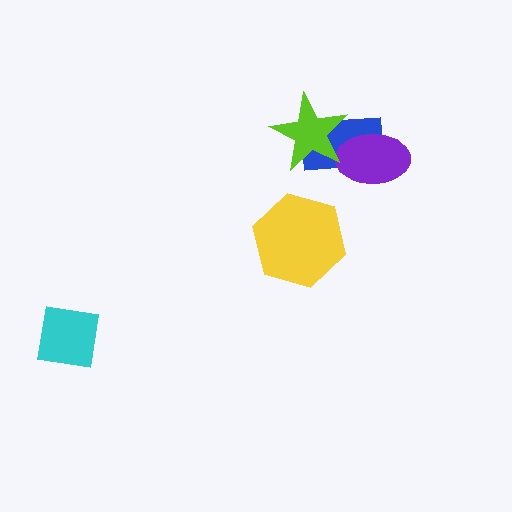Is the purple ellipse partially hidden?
Yes, it is partially covered by another shape.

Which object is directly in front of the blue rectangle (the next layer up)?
The purple ellipse is directly in front of the blue rectangle.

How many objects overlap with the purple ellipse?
2 objects overlap with the purple ellipse.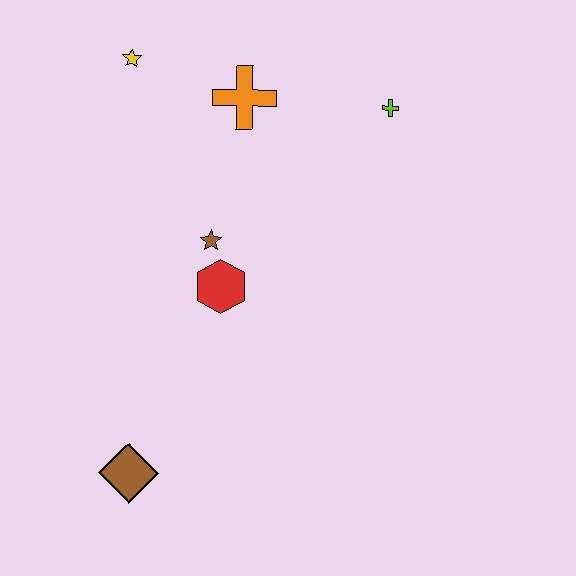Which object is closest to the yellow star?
The orange cross is closest to the yellow star.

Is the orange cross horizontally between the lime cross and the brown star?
Yes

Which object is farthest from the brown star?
The brown diamond is farthest from the brown star.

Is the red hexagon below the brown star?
Yes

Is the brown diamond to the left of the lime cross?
Yes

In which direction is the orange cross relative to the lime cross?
The orange cross is to the left of the lime cross.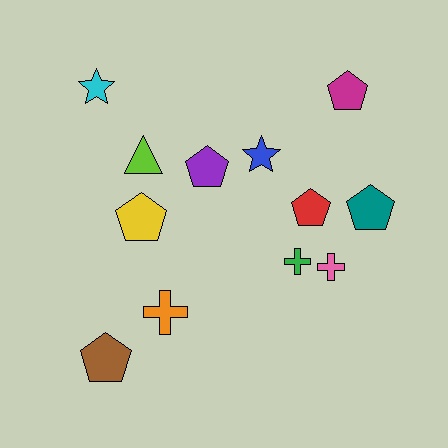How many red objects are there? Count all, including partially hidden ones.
There is 1 red object.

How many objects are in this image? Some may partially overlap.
There are 12 objects.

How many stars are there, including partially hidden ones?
There are 2 stars.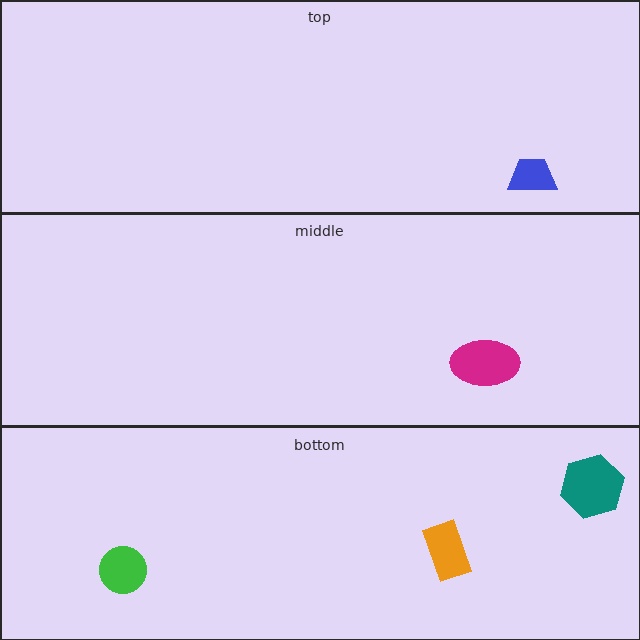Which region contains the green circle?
The bottom region.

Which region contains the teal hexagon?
The bottom region.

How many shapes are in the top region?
1.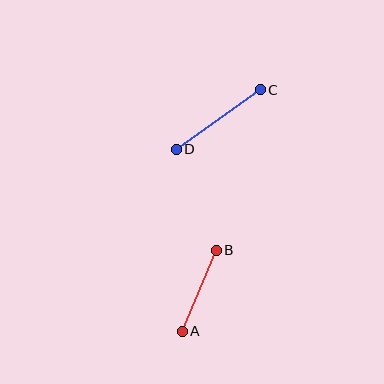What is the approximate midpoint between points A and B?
The midpoint is at approximately (199, 291) pixels.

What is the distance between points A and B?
The distance is approximately 88 pixels.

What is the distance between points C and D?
The distance is approximately 103 pixels.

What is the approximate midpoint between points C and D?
The midpoint is at approximately (218, 120) pixels.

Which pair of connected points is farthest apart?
Points C and D are farthest apart.